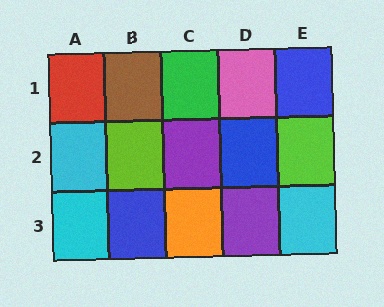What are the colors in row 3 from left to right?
Cyan, blue, orange, purple, cyan.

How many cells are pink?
1 cell is pink.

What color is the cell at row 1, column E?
Blue.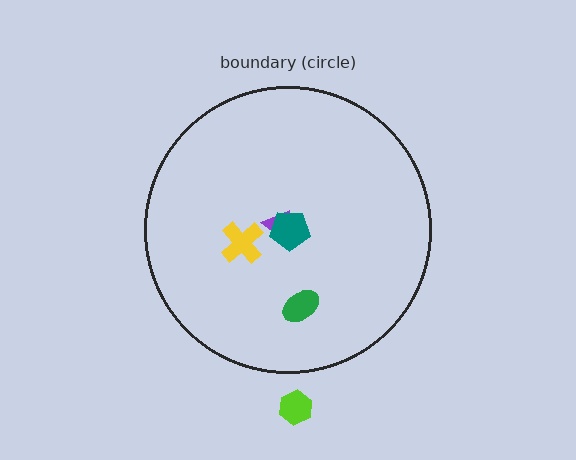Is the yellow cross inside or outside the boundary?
Inside.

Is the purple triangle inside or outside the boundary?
Inside.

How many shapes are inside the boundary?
4 inside, 1 outside.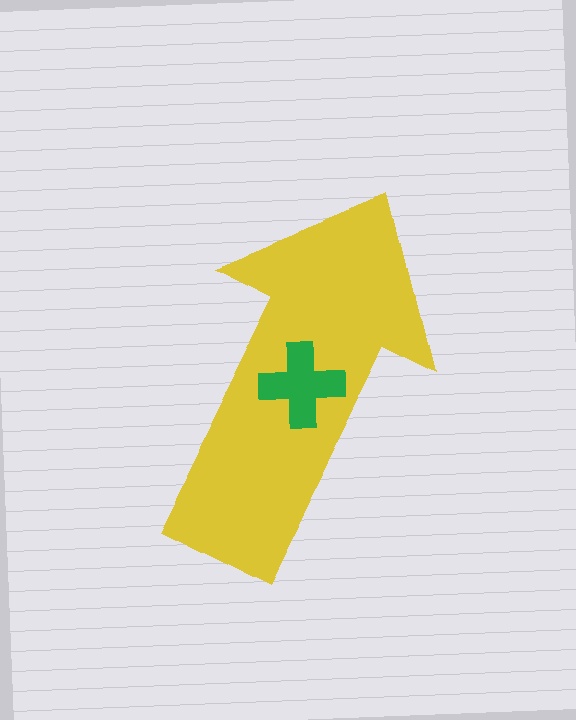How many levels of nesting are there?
2.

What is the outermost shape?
The yellow arrow.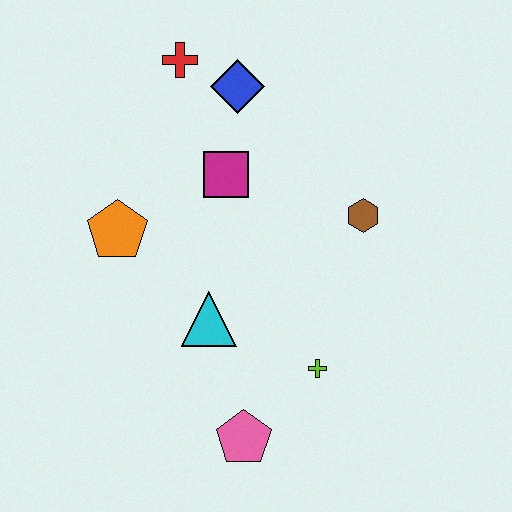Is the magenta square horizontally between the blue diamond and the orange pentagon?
Yes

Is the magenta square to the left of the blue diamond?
Yes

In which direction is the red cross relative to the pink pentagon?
The red cross is above the pink pentagon.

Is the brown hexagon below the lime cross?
No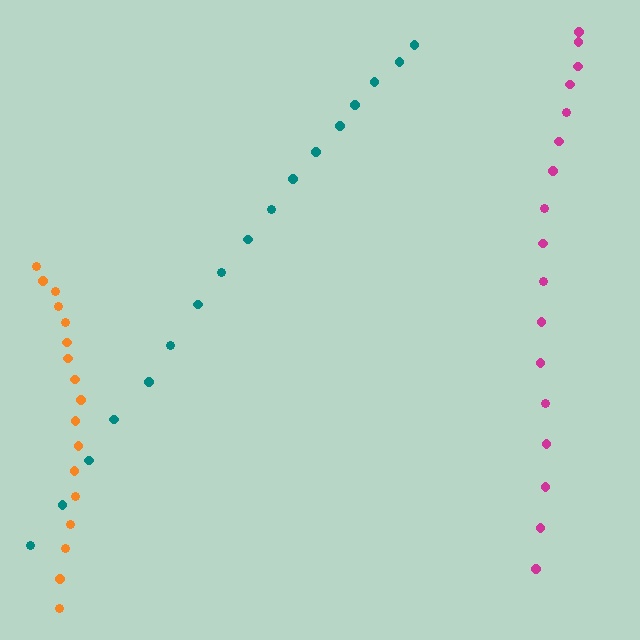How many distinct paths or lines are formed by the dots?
There are 3 distinct paths.